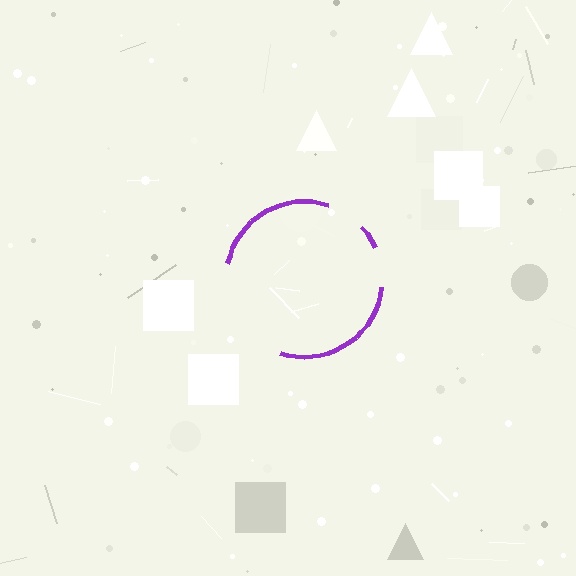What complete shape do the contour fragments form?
The contour fragments form a circle.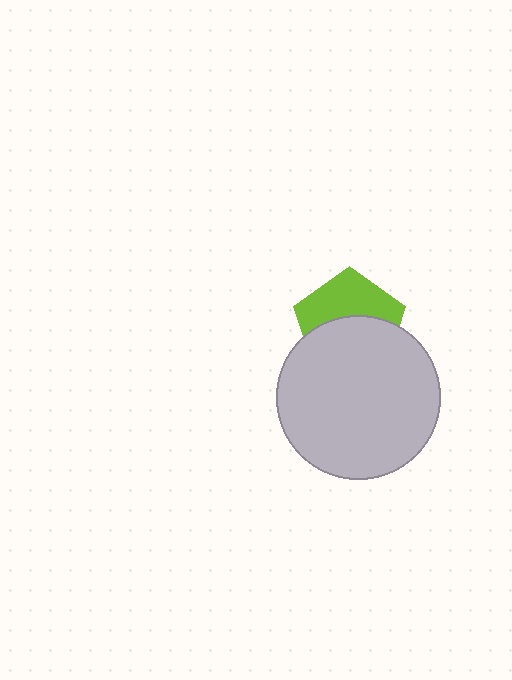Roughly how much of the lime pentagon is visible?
About half of it is visible (roughly 46%).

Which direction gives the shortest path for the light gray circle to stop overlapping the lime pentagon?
Moving down gives the shortest separation.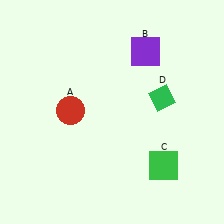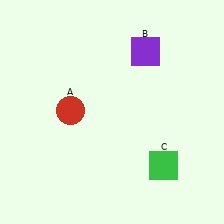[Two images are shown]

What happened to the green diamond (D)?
The green diamond (D) was removed in Image 2. It was in the top-right area of Image 1.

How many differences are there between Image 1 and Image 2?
There is 1 difference between the two images.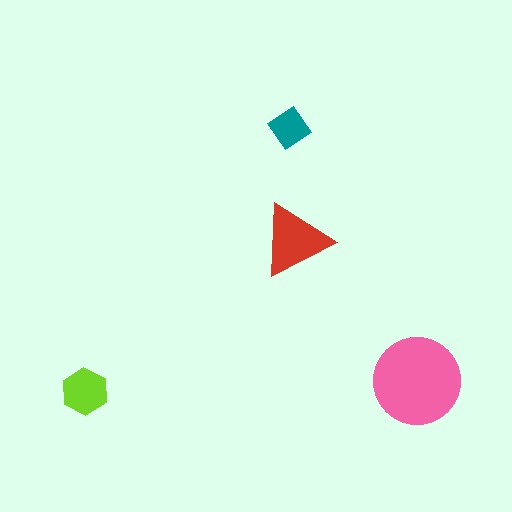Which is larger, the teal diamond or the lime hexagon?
The lime hexagon.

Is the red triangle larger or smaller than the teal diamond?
Larger.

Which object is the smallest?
The teal diamond.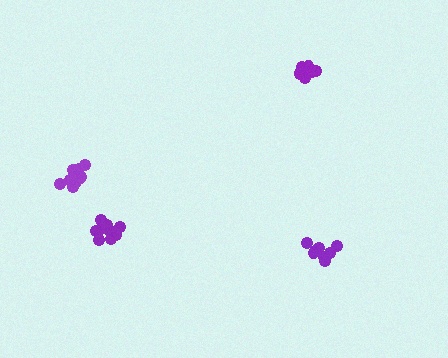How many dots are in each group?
Group 1: 11 dots, Group 2: 9 dots, Group 3: 8 dots, Group 4: 9 dots (37 total).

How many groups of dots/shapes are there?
There are 4 groups.